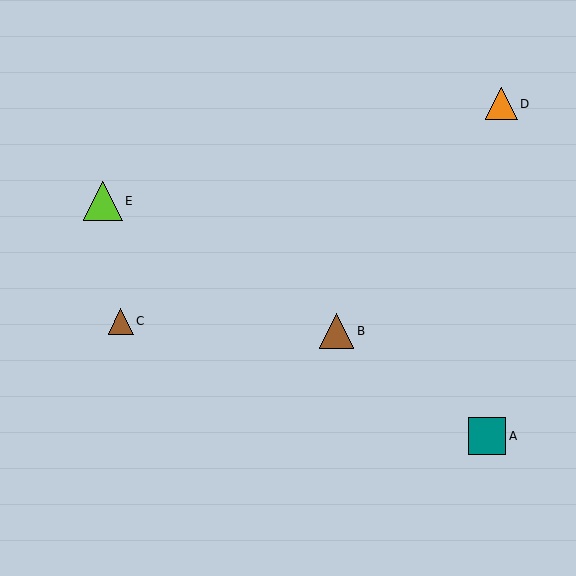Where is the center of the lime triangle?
The center of the lime triangle is at (103, 201).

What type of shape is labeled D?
Shape D is an orange triangle.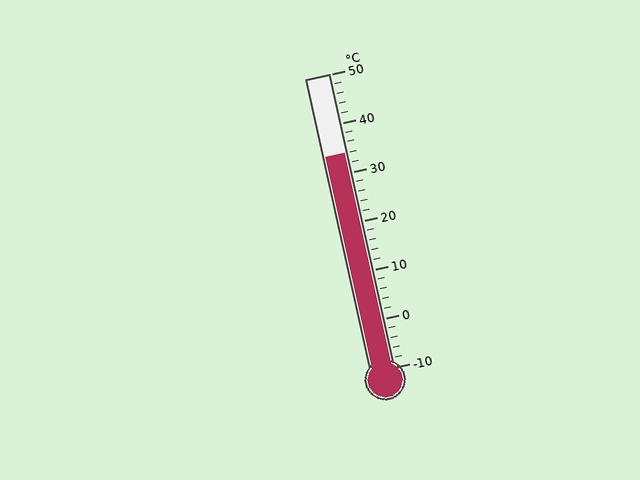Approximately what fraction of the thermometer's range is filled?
The thermometer is filled to approximately 75% of its range.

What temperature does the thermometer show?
The thermometer shows approximately 34°C.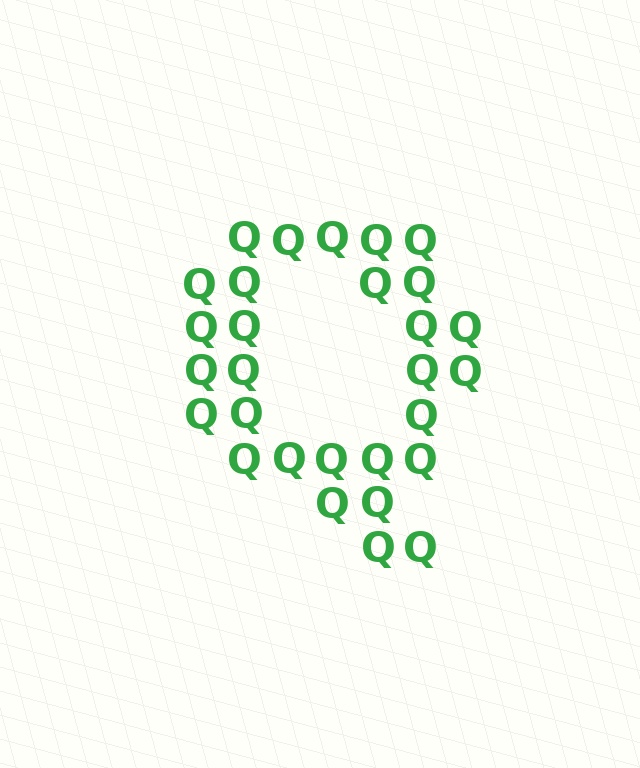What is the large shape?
The large shape is the letter Q.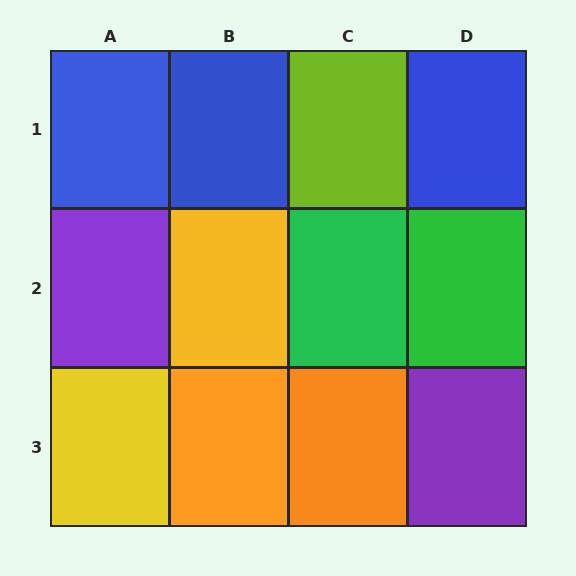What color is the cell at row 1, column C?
Lime.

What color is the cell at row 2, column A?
Purple.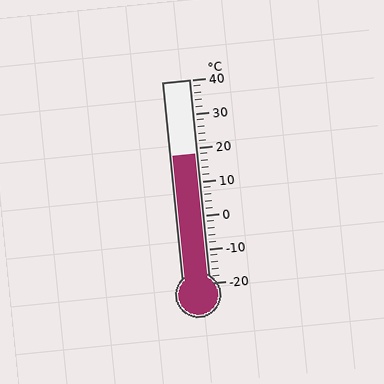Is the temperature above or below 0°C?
The temperature is above 0°C.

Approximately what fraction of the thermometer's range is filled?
The thermometer is filled to approximately 65% of its range.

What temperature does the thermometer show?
The thermometer shows approximately 18°C.